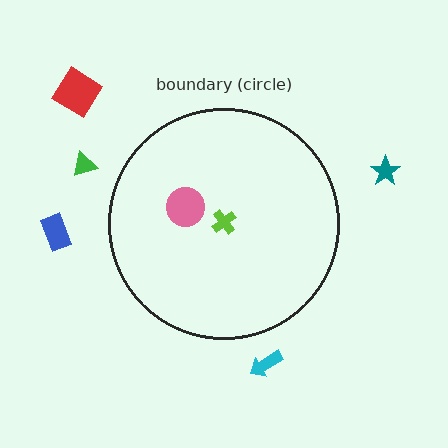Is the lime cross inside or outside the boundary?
Inside.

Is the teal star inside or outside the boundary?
Outside.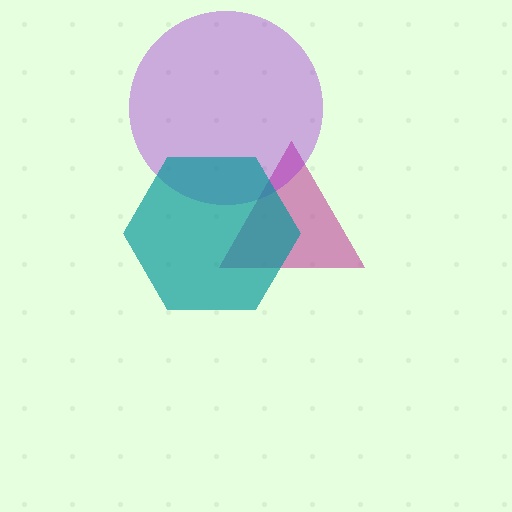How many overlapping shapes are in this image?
There are 3 overlapping shapes in the image.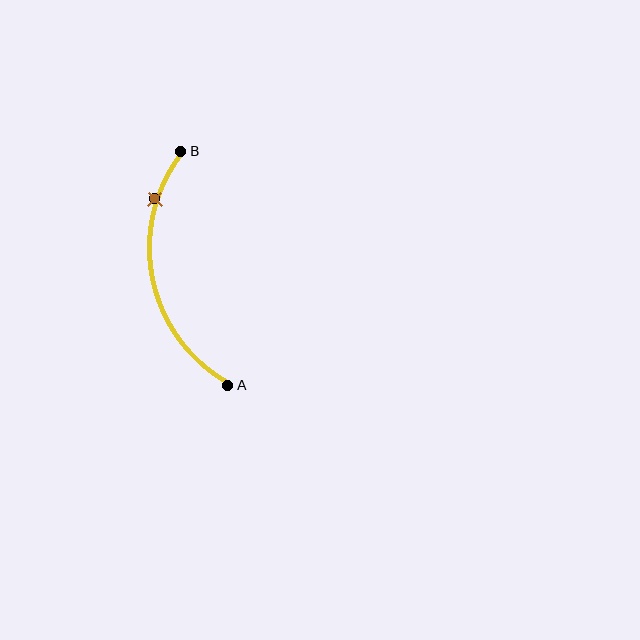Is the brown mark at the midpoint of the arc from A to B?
No. The brown mark lies on the arc but is closer to endpoint B. The arc midpoint would be at the point on the curve equidistant along the arc from both A and B.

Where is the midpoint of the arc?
The arc midpoint is the point on the curve farthest from the straight line joining A and B. It sits to the left of that line.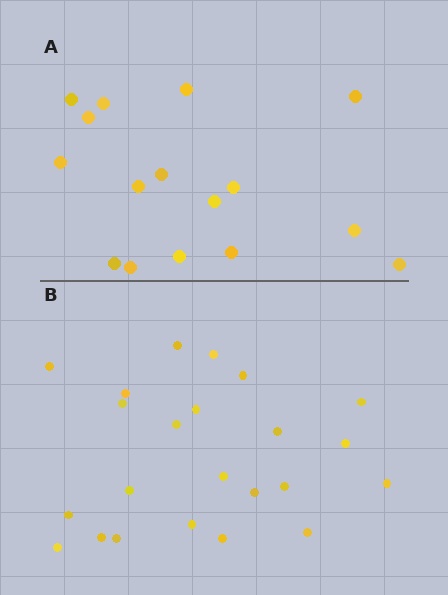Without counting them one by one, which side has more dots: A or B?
Region B (the bottom region) has more dots.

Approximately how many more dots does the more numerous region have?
Region B has roughly 8 or so more dots than region A.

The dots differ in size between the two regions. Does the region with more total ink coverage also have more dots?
No. Region A has more total ink coverage because its dots are larger, but region B actually contains more individual dots. Total area can be misleading — the number of items is what matters here.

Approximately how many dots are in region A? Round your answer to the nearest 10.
About 20 dots. (The exact count is 16, which rounds to 20.)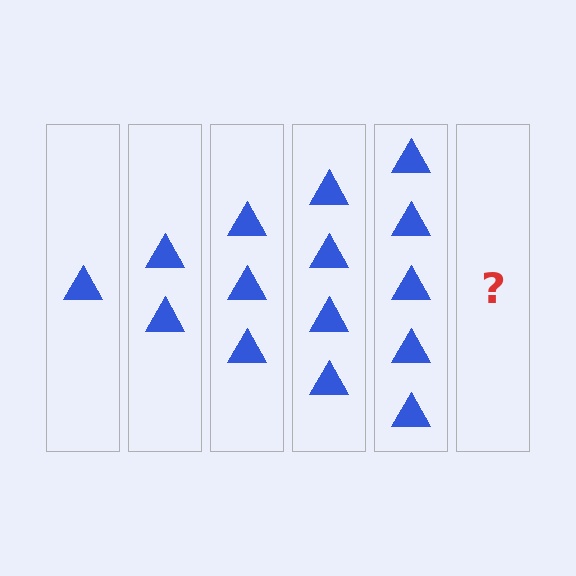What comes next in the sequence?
The next element should be 6 triangles.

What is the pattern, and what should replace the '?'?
The pattern is that each step adds one more triangle. The '?' should be 6 triangles.